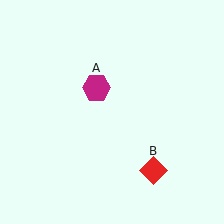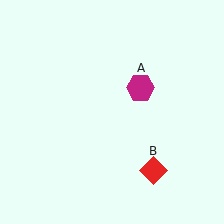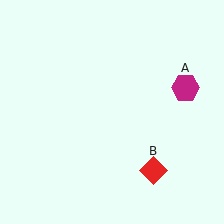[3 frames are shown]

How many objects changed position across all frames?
1 object changed position: magenta hexagon (object A).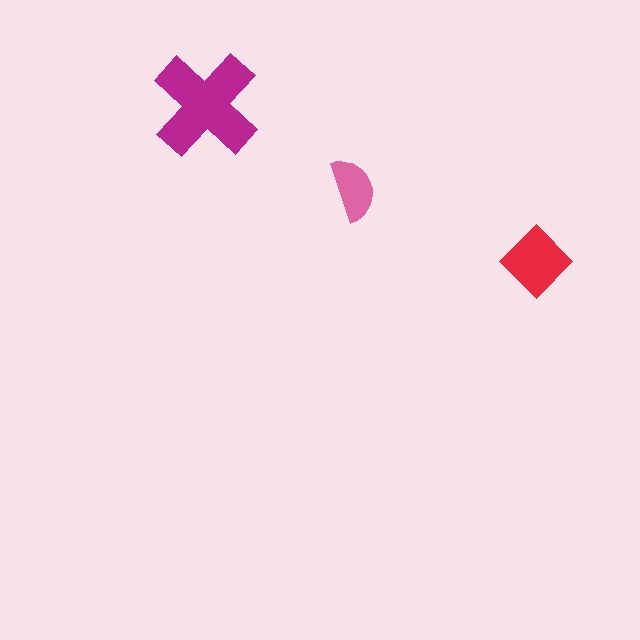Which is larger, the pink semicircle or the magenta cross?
The magenta cross.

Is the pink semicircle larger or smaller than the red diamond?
Smaller.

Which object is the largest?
The magenta cross.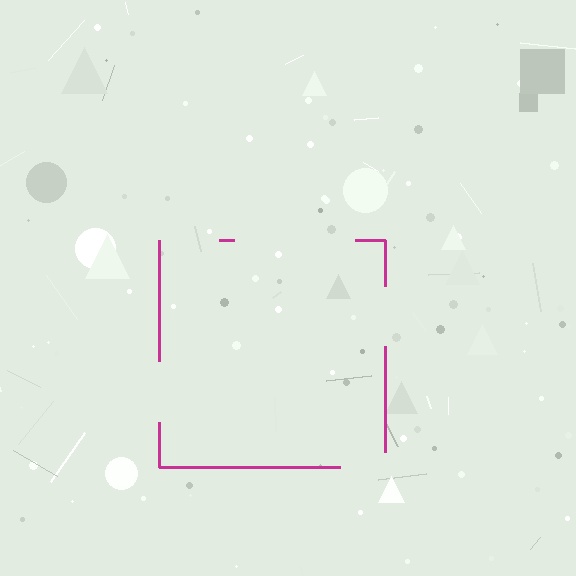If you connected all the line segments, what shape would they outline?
They would outline a square.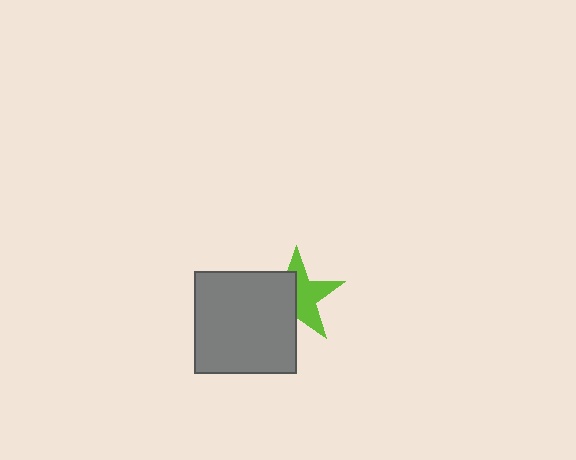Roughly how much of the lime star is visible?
About half of it is visible (roughly 52%).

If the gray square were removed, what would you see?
You would see the complete lime star.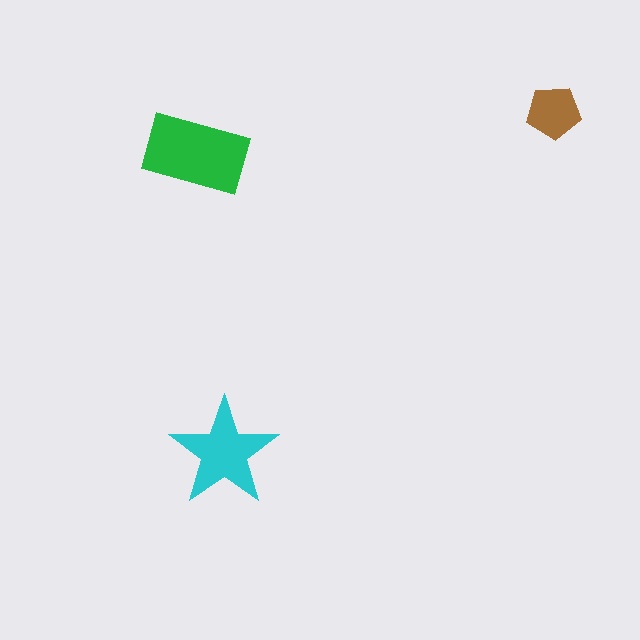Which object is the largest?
The green rectangle.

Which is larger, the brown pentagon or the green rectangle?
The green rectangle.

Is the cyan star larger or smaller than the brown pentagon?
Larger.